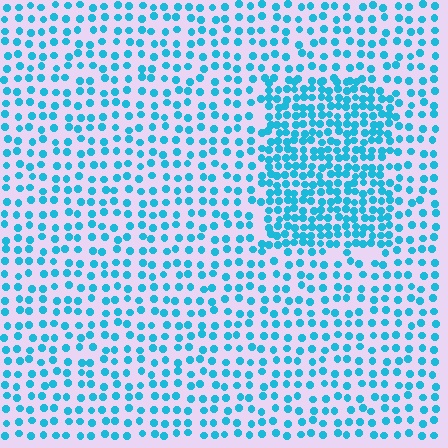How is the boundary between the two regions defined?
The boundary is defined by a change in element density (approximately 2.0x ratio). All elements are the same color, size, and shape.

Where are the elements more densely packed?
The elements are more densely packed inside the rectangle boundary.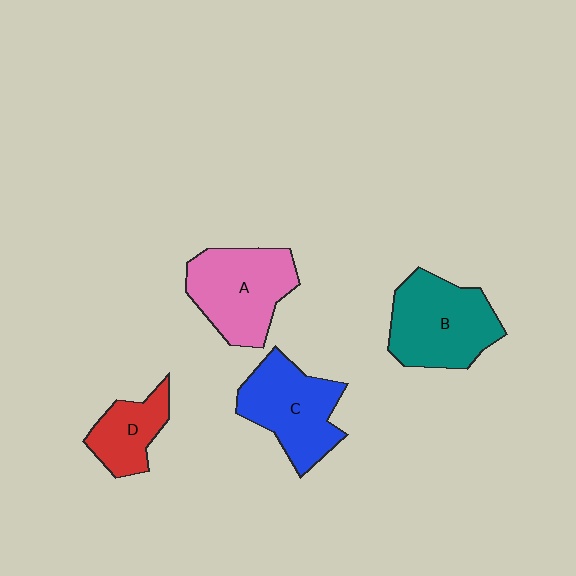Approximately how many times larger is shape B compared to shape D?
Approximately 1.8 times.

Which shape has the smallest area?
Shape D (red).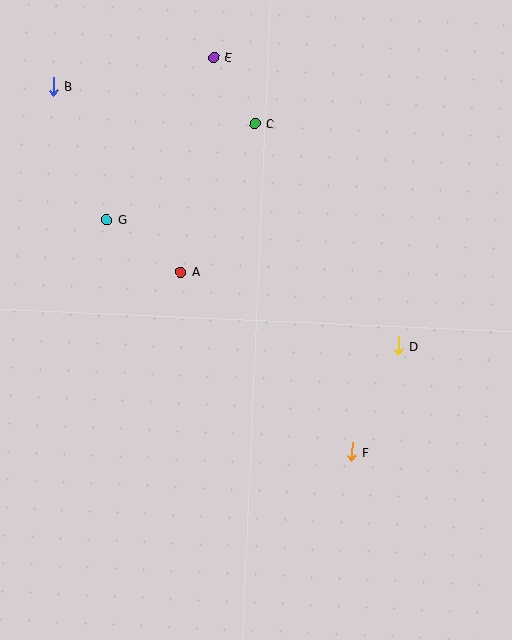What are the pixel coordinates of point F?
Point F is at (352, 452).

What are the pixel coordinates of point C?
Point C is at (255, 123).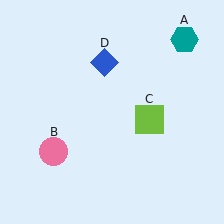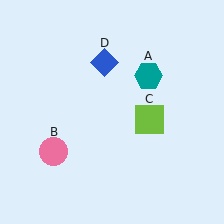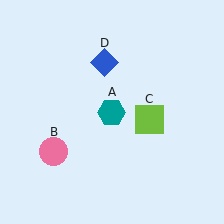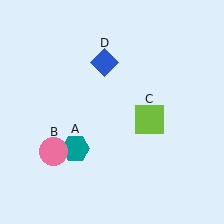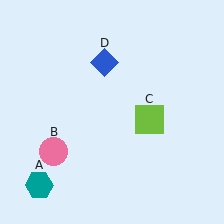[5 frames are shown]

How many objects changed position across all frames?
1 object changed position: teal hexagon (object A).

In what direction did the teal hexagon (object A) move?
The teal hexagon (object A) moved down and to the left.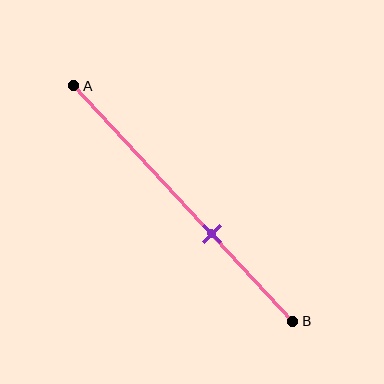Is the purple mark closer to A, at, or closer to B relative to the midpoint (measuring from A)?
The purple mark is closer to point B than the midpoint of segment AB.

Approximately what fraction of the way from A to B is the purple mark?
The purple mark is approximately 65% of the way from A to B.